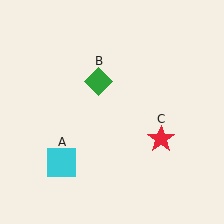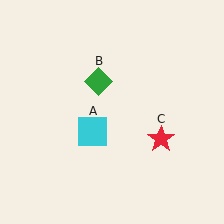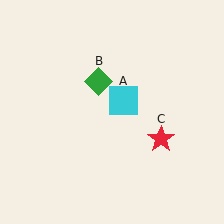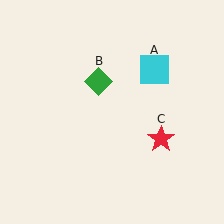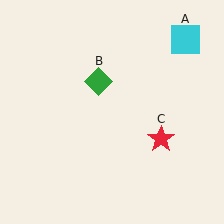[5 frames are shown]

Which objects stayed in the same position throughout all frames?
Green diamond (object B) and red star (object C) remained stationary.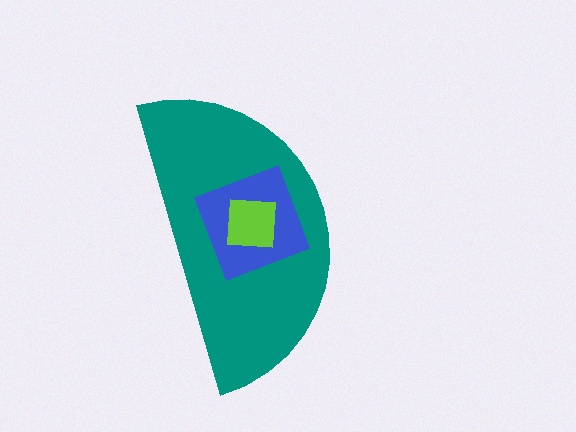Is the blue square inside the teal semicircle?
Yes.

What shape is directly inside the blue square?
The lime square.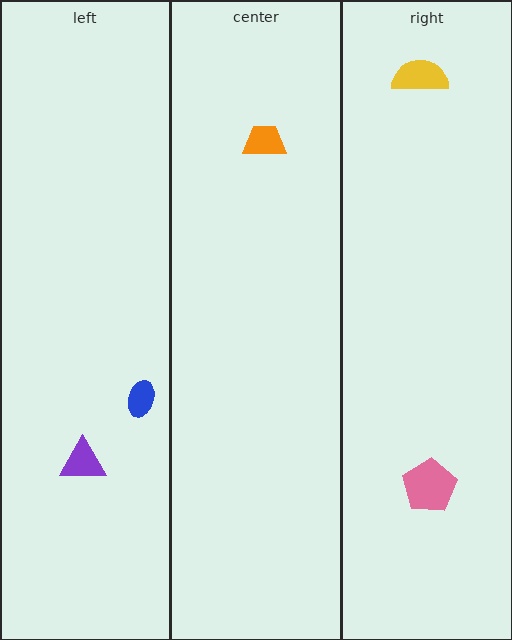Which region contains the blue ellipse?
The left region.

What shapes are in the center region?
The orange trapezoid.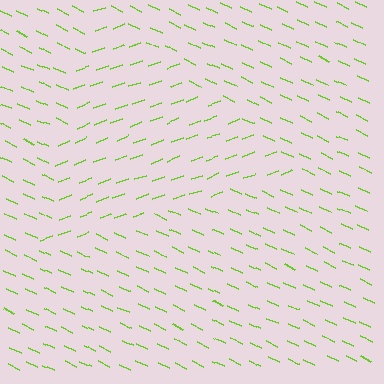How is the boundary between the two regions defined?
The boundary is defined purely by a change in line orientation (approximately 45 degrees difference). All lines are the same color and thickness.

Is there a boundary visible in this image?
Yes, there is a texture boundary formed by a change in line orientation.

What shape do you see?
I see a triangle.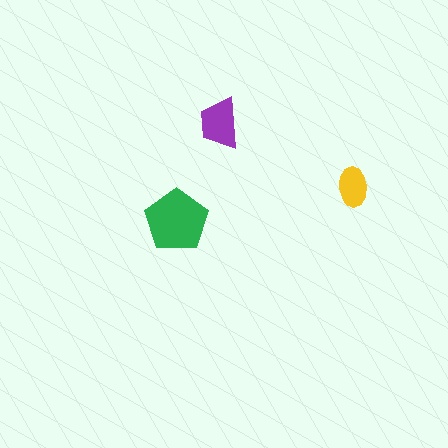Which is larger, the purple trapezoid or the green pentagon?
The green pentagon.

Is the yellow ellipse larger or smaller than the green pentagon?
Smaller.